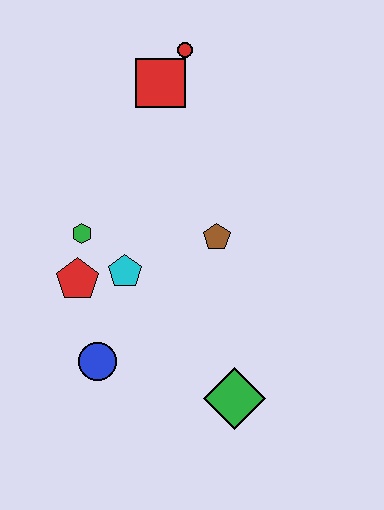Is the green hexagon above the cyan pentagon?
Yes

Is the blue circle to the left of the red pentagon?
No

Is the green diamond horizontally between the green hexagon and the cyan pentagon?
No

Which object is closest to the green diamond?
The blue circle is closest to the green diamond.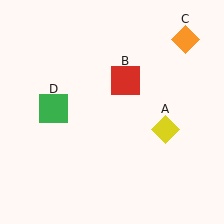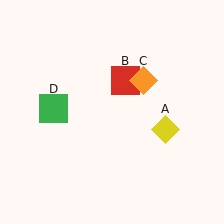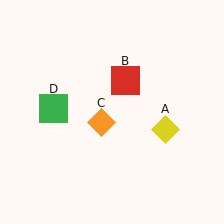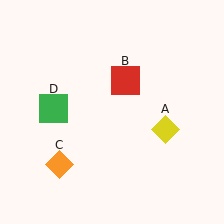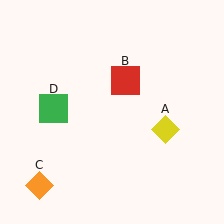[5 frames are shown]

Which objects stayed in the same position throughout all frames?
Yellow diamond (object A) and red square (object B) and green square (object D) remained stationary.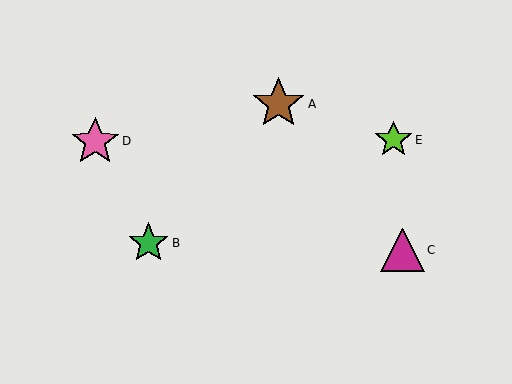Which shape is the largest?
The brown star (labeled A) is the largest.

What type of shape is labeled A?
Shape A is a brown star.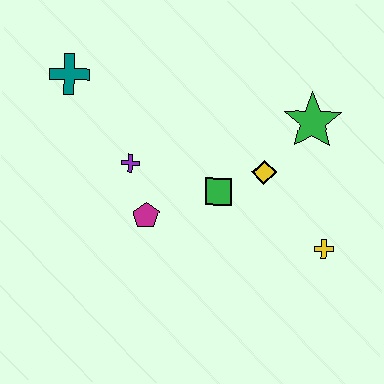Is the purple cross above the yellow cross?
Yes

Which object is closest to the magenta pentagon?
The purple cross is closest to the magenta pentagon.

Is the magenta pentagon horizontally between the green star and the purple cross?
Yes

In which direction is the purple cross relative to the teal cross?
The purple cross is below the teal cross.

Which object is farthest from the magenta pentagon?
The green star is farthest from the magenta pentagon.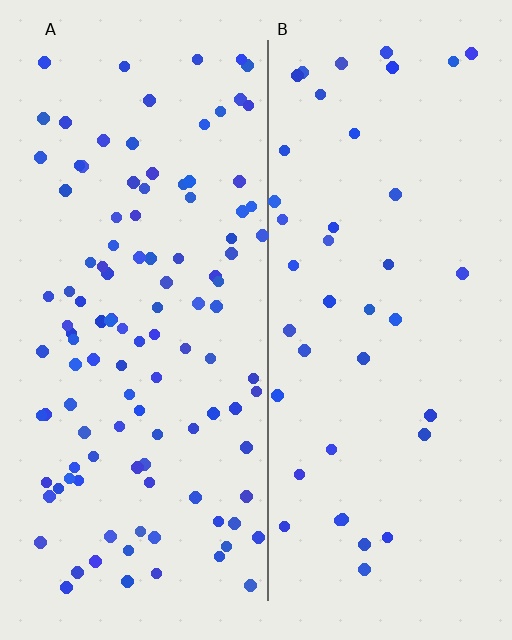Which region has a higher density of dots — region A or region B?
A (the left).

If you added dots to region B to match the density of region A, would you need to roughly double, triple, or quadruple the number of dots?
Approximately triple.